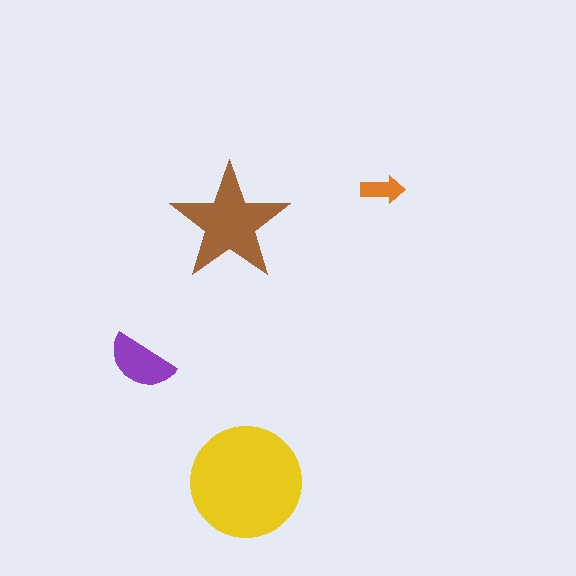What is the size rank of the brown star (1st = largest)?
2nd.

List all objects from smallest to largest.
The orange arrow, the purple semicircle, the brown star, the yellow circle.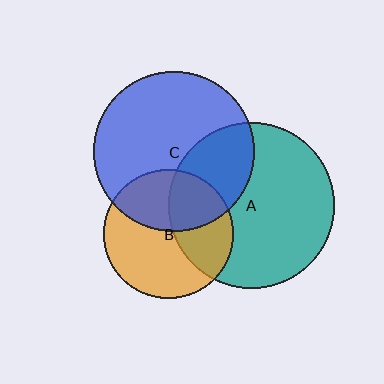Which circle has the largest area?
Circle A (teal).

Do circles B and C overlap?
Yes.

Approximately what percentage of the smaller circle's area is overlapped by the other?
Approximately 40%.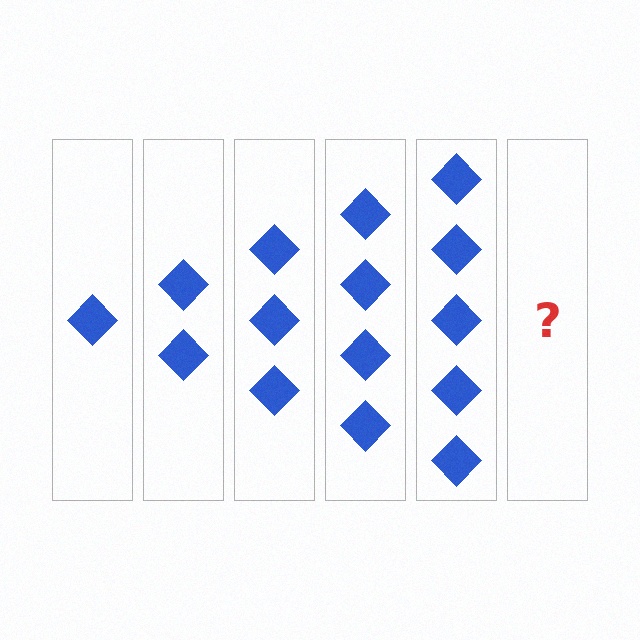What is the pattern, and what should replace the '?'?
The pattern is that each step adds one more diamond. The '?' should be 6 diamonds.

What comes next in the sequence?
The next element should be 6 diamonds.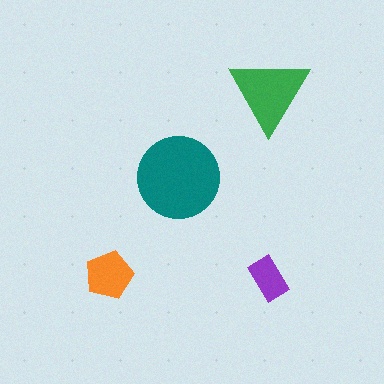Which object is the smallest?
The purple rectangle.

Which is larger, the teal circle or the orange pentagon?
The teal circle.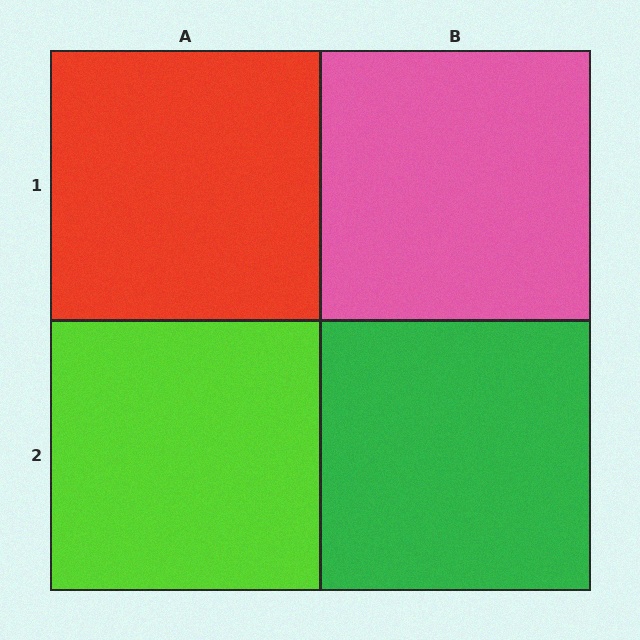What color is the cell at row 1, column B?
Pink.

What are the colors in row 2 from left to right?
Lime, green.